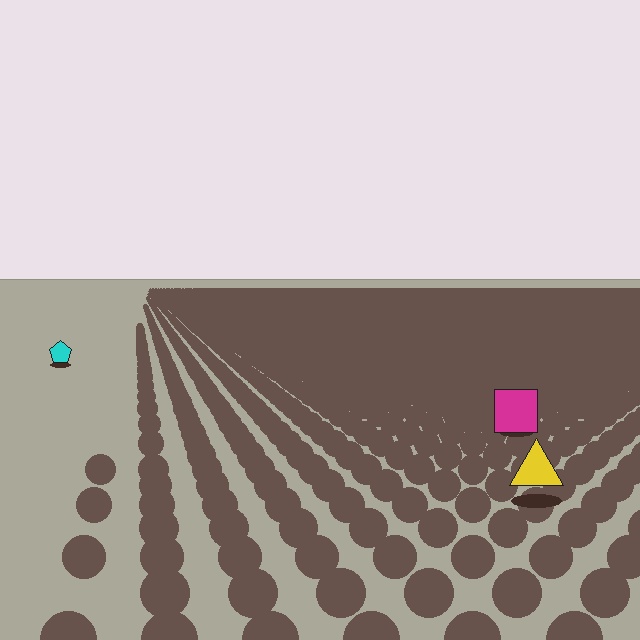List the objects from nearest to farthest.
From nearest to farthest: the yellow triangle, the magenta square, the cyan pentagon.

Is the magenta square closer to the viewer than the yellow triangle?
No. The yellow triangle is closer — you can tell from the texture gradient: the ground texture is coarser near it.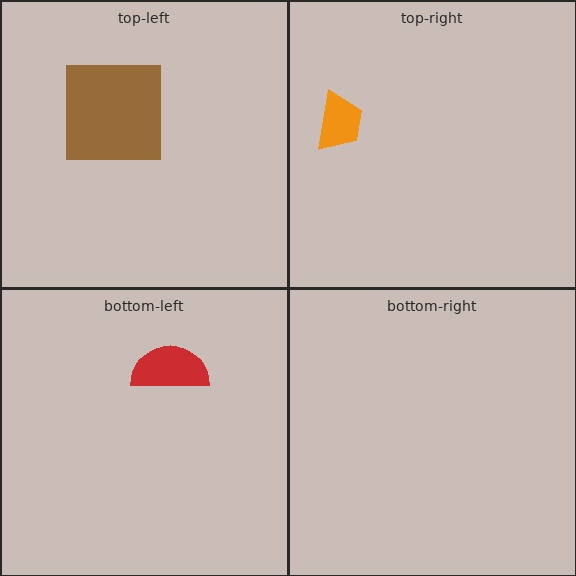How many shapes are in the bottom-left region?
1.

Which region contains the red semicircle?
The bottom-left region.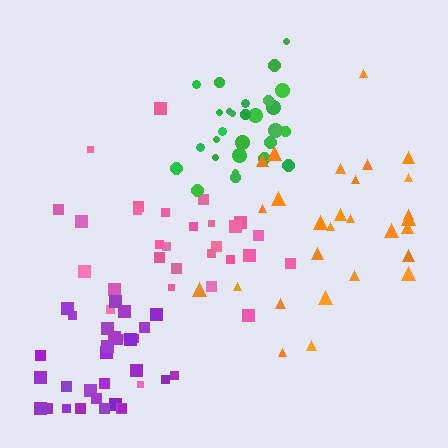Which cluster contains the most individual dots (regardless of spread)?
Purple (31).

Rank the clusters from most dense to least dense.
green, purple, orange, pink.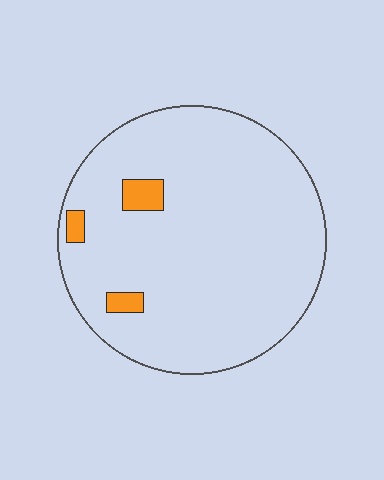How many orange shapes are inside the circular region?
3.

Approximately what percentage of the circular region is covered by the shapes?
Approximately 5%.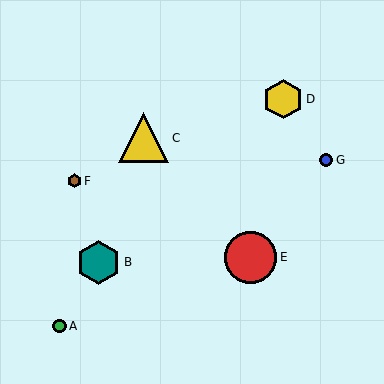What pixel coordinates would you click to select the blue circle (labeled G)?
Click at (326, 160) to select the blue circle G.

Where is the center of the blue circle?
The center of the blue circle is at (326, 160).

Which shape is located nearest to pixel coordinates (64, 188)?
The brown hexagon (labeled F) at (74, 181) is nearest to that location.